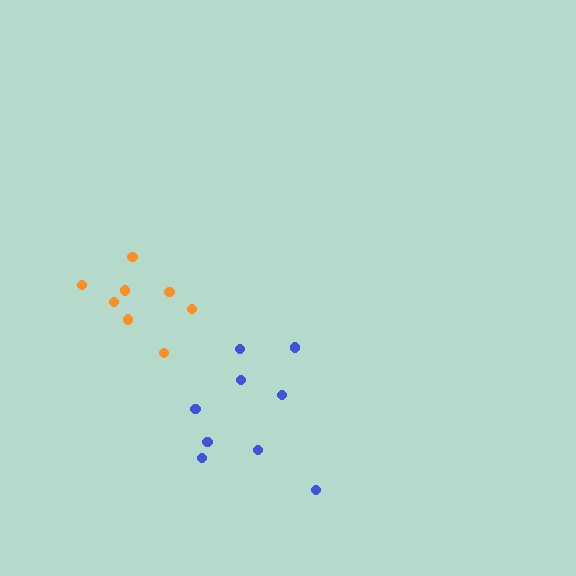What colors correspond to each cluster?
The clusters are colored: blue, orange.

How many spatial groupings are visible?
There are 2 spatial groupings.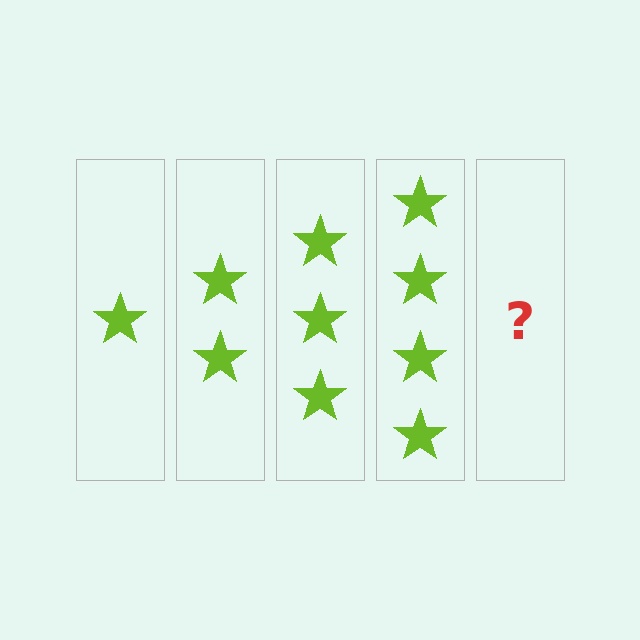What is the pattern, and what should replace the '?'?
The pattern is that each step adds one more star. The '?' should be 5 stars.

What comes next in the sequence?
The next element should be 5 stars.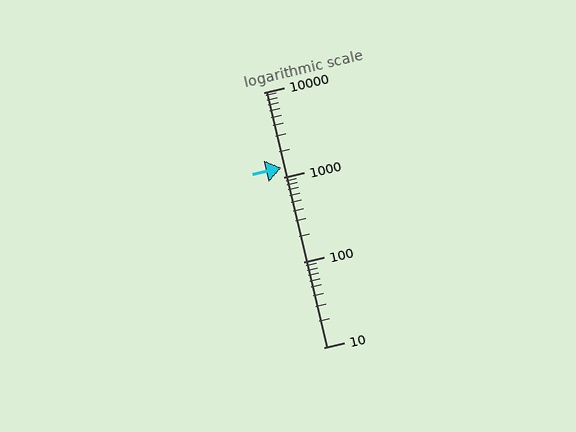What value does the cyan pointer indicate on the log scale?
The pointer indicates approximately 1300.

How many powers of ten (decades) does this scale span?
The scale spans 3 decades, from 10 to 10000.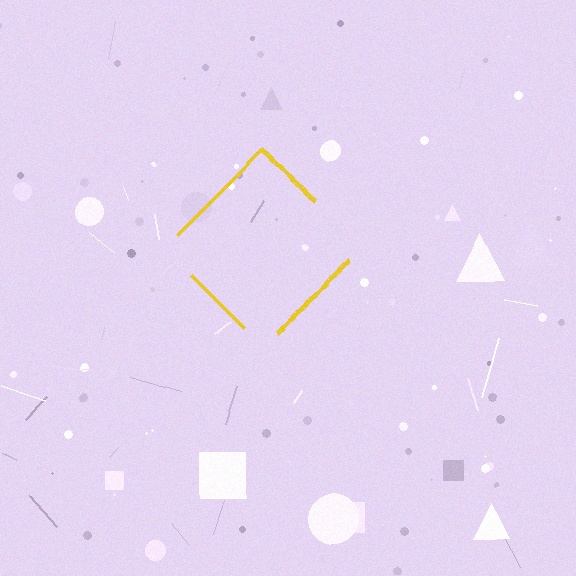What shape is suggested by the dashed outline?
The dashed outline suggests a diamond.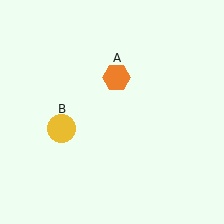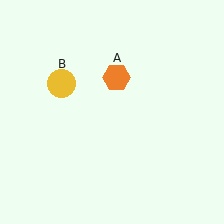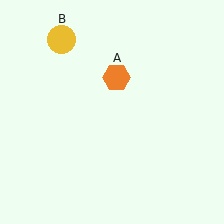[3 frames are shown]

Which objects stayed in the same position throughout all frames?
Orange hexagon (object A) remained stationary.